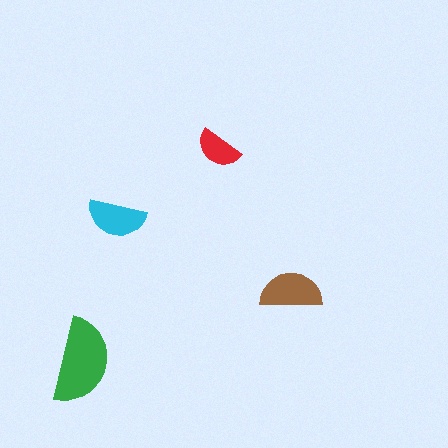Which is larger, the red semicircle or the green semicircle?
The green one.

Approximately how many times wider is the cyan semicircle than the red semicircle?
About 1.5 times wider.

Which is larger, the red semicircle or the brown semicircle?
The brown one.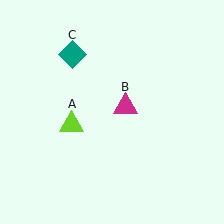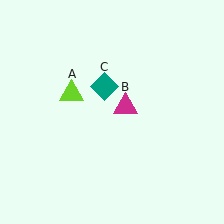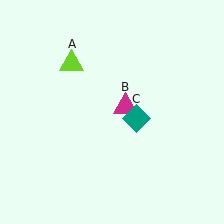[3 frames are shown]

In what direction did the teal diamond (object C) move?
The teal diamond (object C) moved down and to the right.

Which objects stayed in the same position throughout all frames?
Magenta triangle (object B) remained stationary.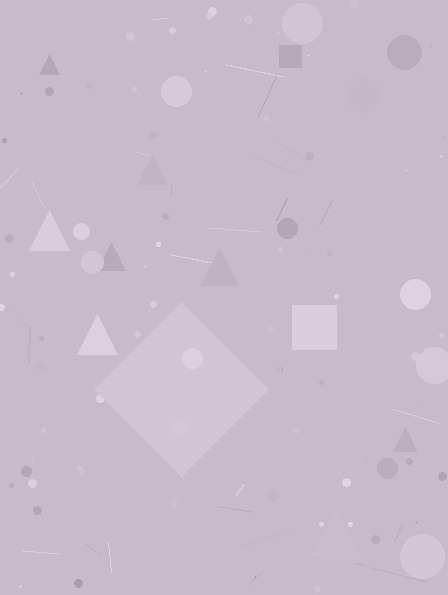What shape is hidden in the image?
A diamond is hidden in the image.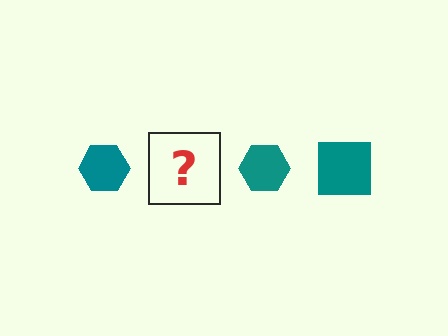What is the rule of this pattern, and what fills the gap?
The rule is that the pattern cycles through hexagon, square shapes in teal. The gap should be filled with a teal square.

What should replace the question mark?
The question mark should be replaced with a teal square.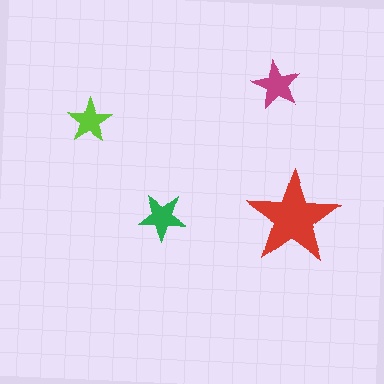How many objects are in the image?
There are 4 objects in the image.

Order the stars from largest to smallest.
the red one, the magenta one, the green one, the lime one.